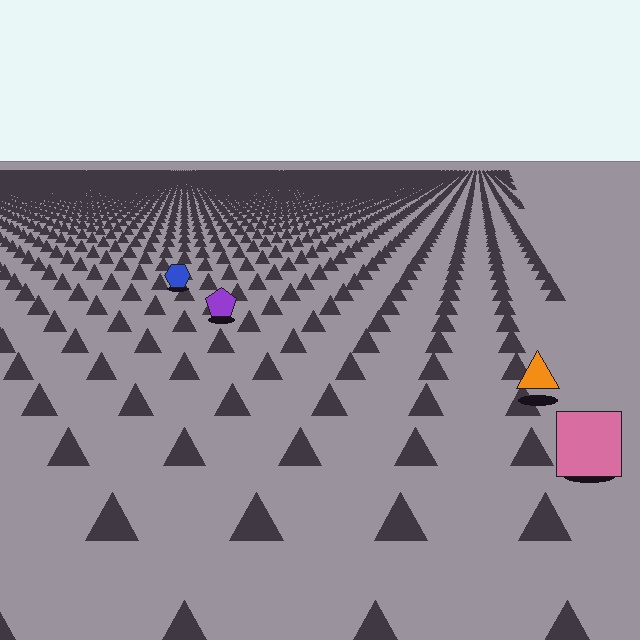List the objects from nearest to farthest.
From nearest to farthest: the pink square, the orange triangle, the purple pentagon, the blue hexagon.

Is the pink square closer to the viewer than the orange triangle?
Yes. The pink square is closer — you can tell from the texture gradient: the ground texture is coarser near it.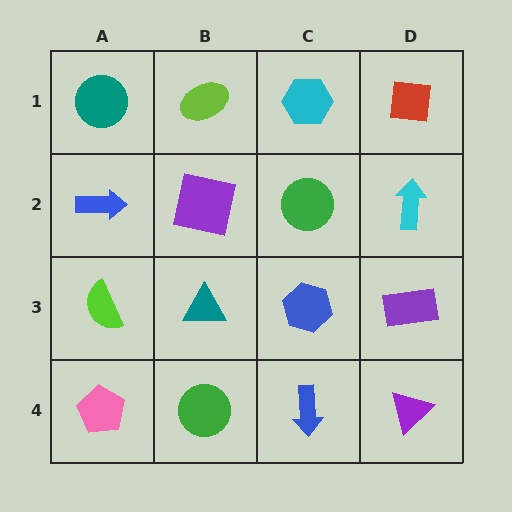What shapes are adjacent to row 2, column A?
A teal circle (row 1, column A), a lime semicircle (row 3, column A), a purple square (row 2, column B).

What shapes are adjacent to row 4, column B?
A teal triangle (row 3, column B), a pink pentagon (row 4, column A), a blue arrow (row 4, column C).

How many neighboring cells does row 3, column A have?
3.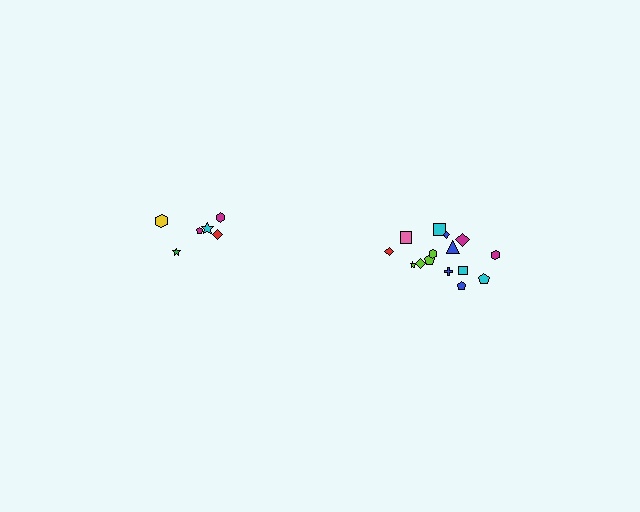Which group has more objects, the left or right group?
The right group.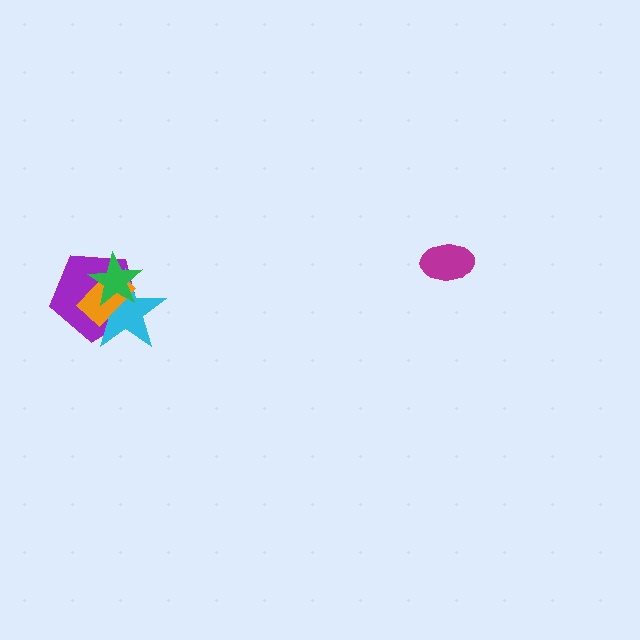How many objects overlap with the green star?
3 objects overlap with the green star.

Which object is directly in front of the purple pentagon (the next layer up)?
The cyan star is directly in front of the purple pentagon.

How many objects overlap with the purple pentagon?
3 objects overlap with the purple pentagon.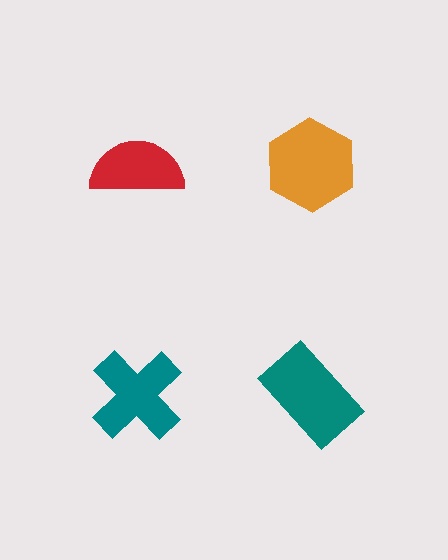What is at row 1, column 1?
A red semicircle.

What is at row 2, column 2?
A teal rectangle.